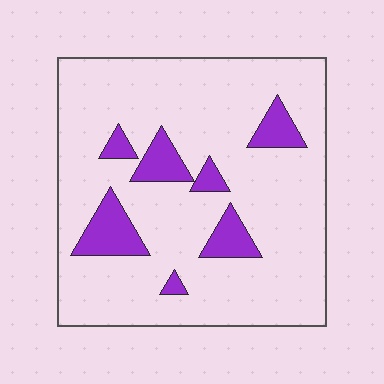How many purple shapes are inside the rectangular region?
7.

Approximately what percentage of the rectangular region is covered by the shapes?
Approximately 15%.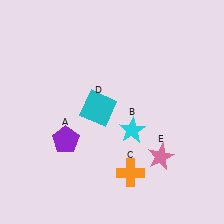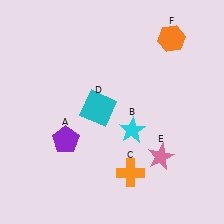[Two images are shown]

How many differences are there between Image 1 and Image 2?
There is 1 difference between the two images.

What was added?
An orange hexagon (F) was added in Image 2.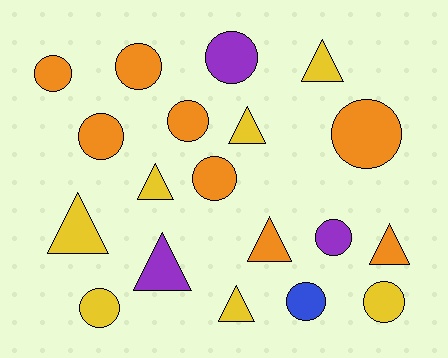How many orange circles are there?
There are 6 orange circles.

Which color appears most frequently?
Orange, with 8 objects.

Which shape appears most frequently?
Circle, with 11 objects.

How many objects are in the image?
There are 19 objects.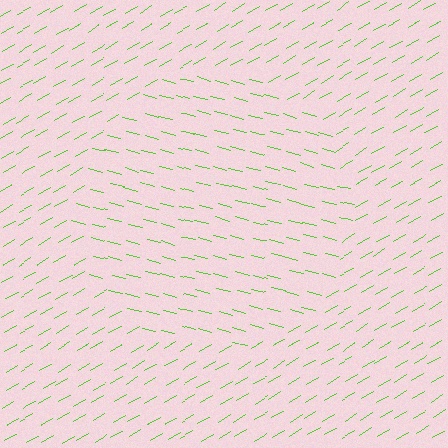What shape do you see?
I see a circle.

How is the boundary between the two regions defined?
The boundary is defined purely by a change in line orientation (approximately 45 degrees difference). All lines are the same color and thickness.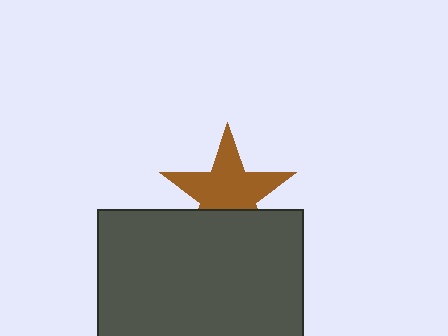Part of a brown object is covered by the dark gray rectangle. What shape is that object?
It is a star.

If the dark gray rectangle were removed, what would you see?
You would see the complete brown star.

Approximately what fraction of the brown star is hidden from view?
Roughly 30% of the brown star is hidden behind the dark gray rectangle.